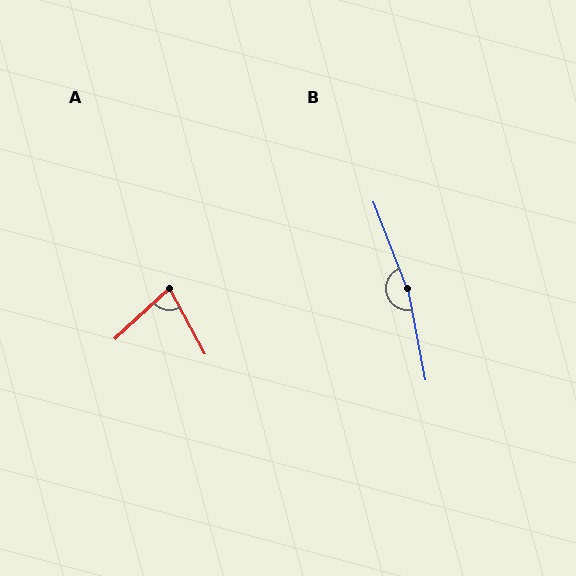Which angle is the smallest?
A, at approximately 75 degrees.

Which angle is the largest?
B, at approximately 170 degrees.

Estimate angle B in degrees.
Approximately 170 degrees.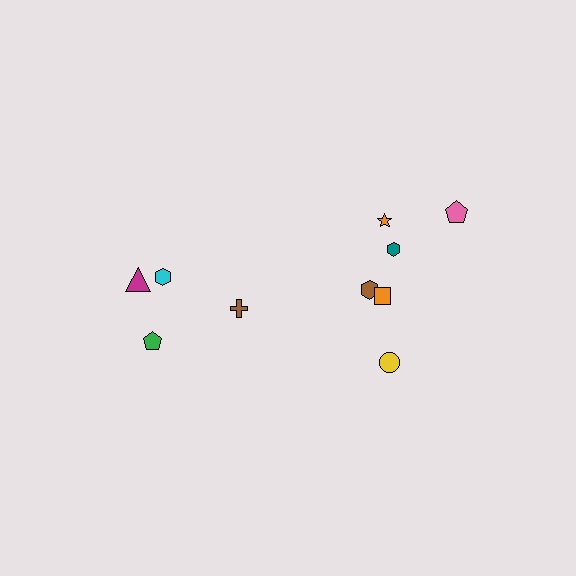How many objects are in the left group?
There are 4 objects.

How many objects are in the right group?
There are 6 objects.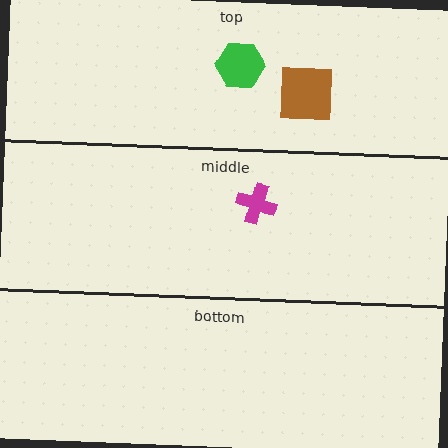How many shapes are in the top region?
2.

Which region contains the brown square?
The top region.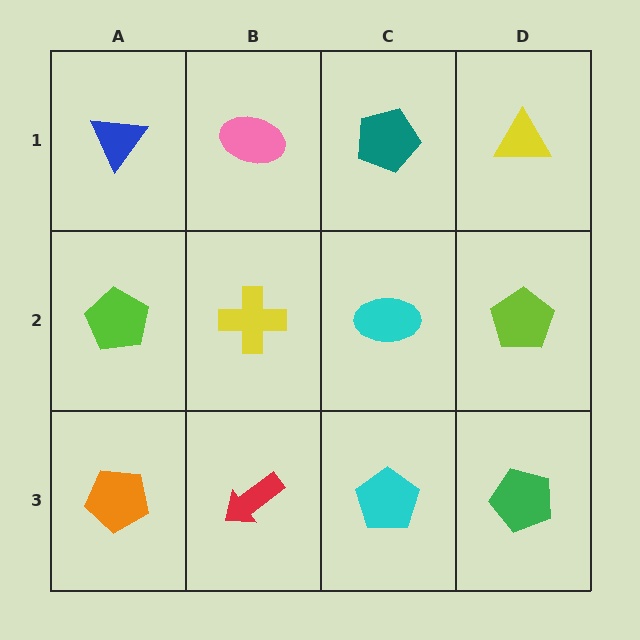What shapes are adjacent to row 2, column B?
A pink ellipse (row 1, column B), a red arrow (row 3, column B), a lime pentagon (row 2, column A), a cyan ellipse (row 2, column C).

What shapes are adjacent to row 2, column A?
A blue triangle (row 1, column A), an orange pentagon (row 3, column A), a yellow cross (row 2, column B).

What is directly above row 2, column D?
A yellow triangle.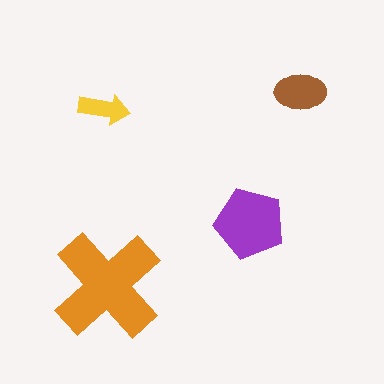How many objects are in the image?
There are 4 objects in the image.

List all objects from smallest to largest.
The yellow arrow, the brown ellipse, the purple pentagon, the orange cross.